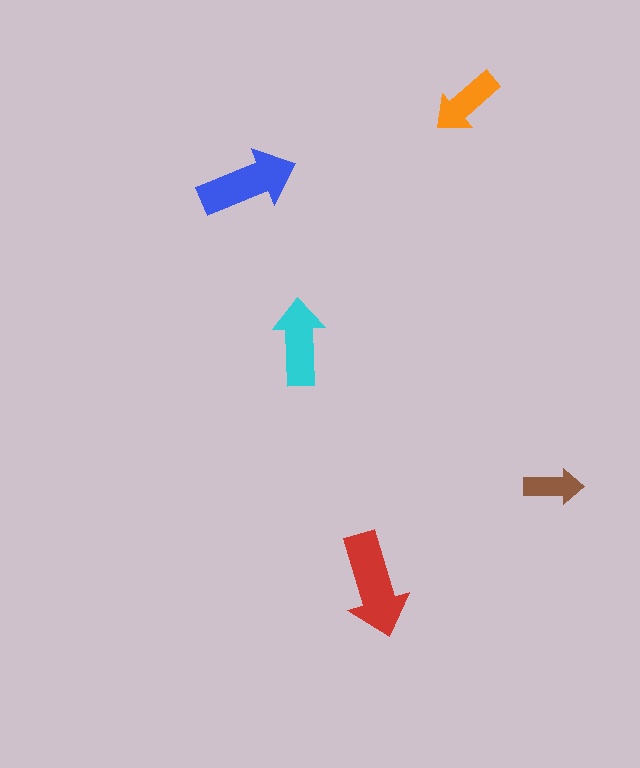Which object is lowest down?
The red arrow is bottommost.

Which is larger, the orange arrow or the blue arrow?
The blue one.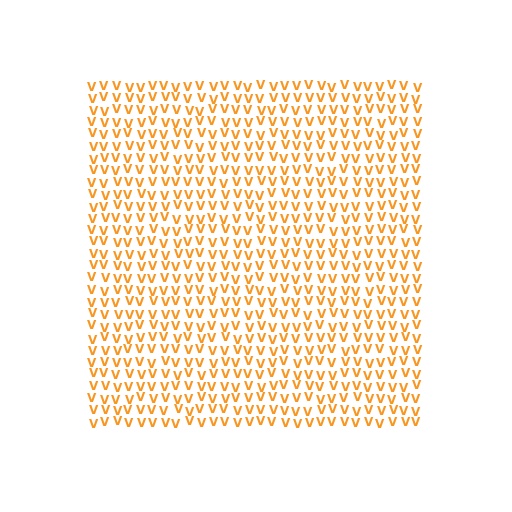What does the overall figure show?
The overall figure shows a square.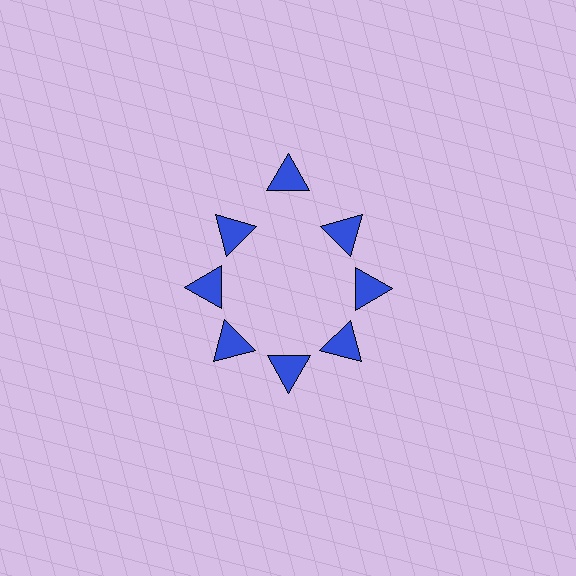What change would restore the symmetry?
The symmetry would be restored by moving it inward, back onto the ring so that all 8 triangles sit at equal angles and equal distance from the center.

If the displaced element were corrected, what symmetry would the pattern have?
It would have 8-fold rotational symmetry — the pattern would map onto itself every 45 degrees.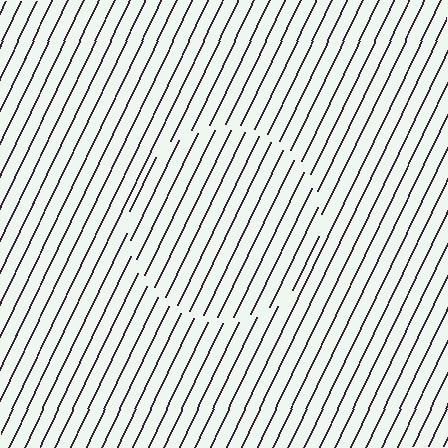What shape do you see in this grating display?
An illusory circle. The interior of the shape contains the same grating, shifted by half a period — the contour is defined by the phase discontinuity where line-ends from the inner and outer gratings abut.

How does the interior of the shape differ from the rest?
The interior of the shape contains the same grating, shifted by half a period — the contour is defined by the phase discontinuity where line-ends from the inner and outer gratings abut.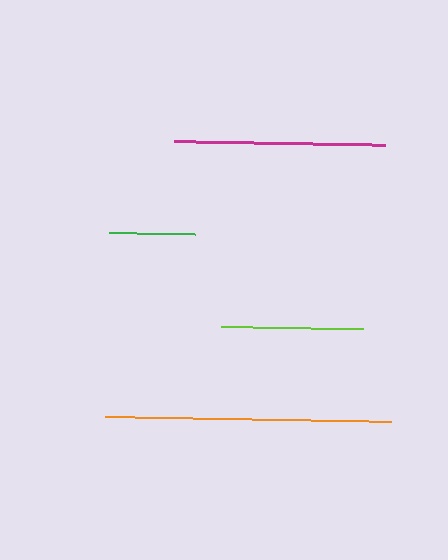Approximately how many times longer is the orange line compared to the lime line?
The orange line is approximately 2.0 times the length of the lime line.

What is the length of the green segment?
The green segment is approximately 86 pixels long.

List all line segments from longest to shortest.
From longest to shortest: orange, magenta, lime, green.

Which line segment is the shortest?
The green line is the shortest at approximately 86 pixels.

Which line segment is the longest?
The orange line is the longest at approximately 286 pixels.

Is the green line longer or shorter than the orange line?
The orange line is longer than the green line.